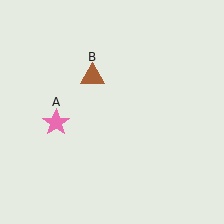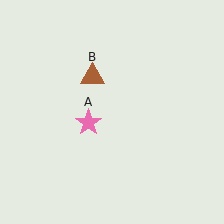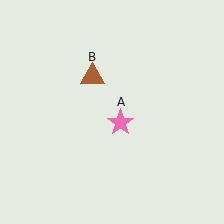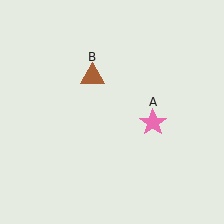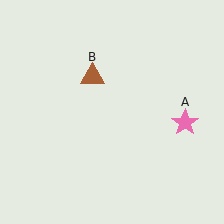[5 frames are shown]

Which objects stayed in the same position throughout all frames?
Brown triangle (object B) remained stationary.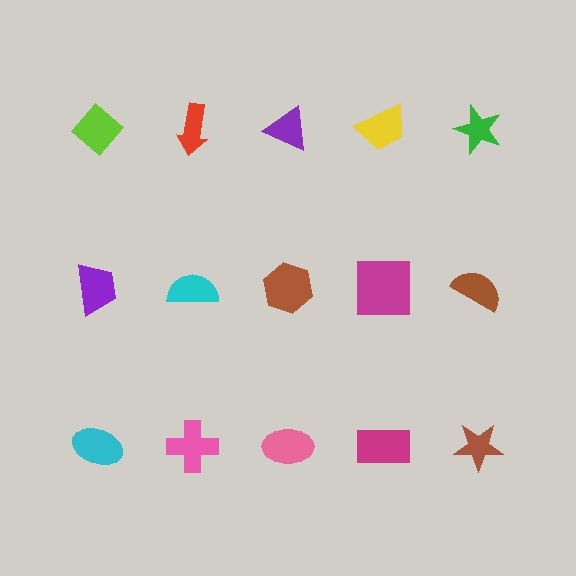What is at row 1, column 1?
A lime diamond.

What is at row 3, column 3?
A pink ellipse.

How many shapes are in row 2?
5 shapes.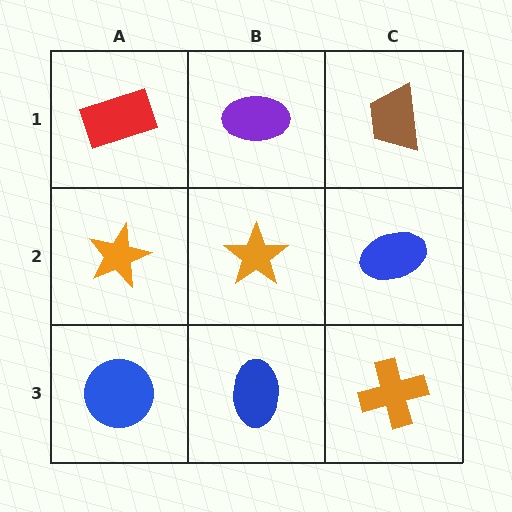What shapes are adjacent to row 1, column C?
A blue ellipse (row 2, column C), a purple ellipse (row 1, column B).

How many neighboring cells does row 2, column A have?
3.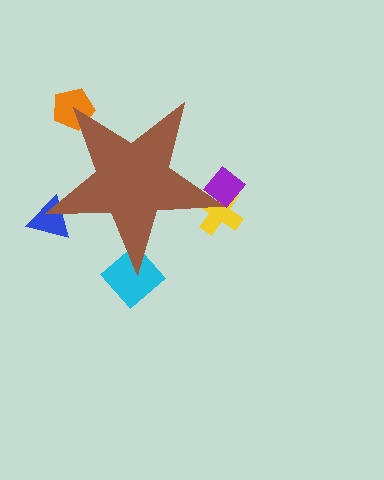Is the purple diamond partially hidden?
Yes, the purple diamond is partially hidden behind the brown star.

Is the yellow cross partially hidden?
Yes, the yellow cross is partially hidden behind the brown star.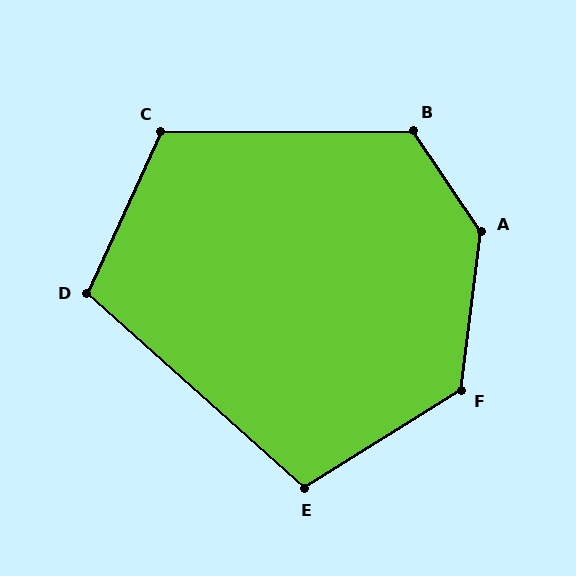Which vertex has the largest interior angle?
A, at approximately 139 degrees.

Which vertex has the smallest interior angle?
E, at approximately 106 degrees.